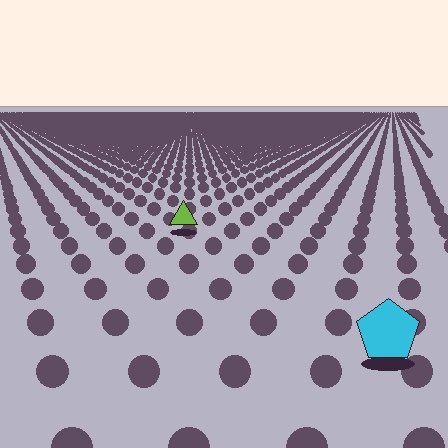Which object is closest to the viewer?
The cyan pentagon is closest. The texture marks near it are larger and more spread out.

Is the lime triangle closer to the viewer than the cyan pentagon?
No. The cyan pentagon is closer — you can tell from the texture gradient: the ground texture is coarser near it.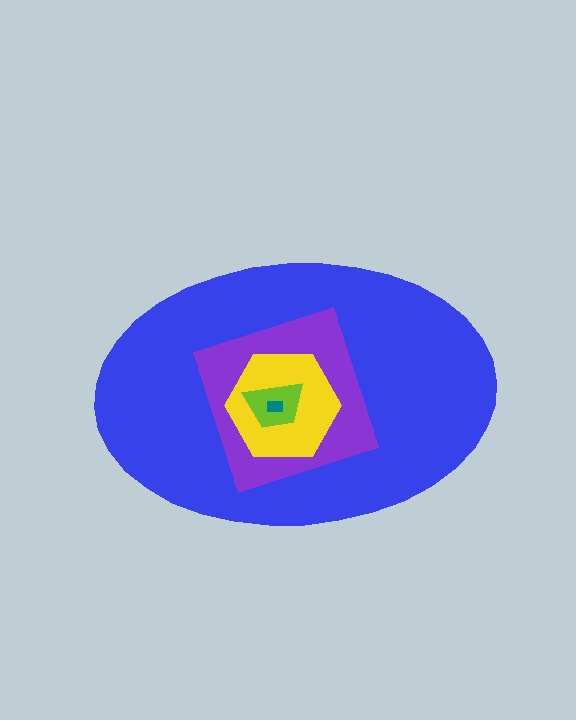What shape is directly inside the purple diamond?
The yellow hexagon.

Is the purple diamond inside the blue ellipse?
Yes.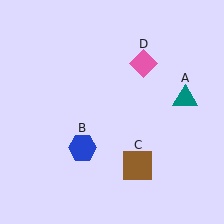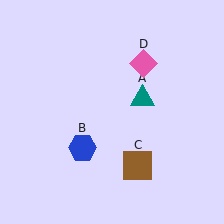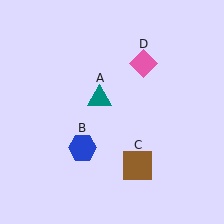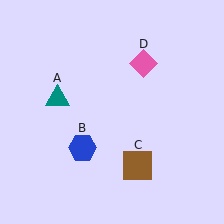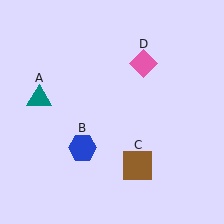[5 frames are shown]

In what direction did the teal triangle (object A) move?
The teal triangle (object A) moved left.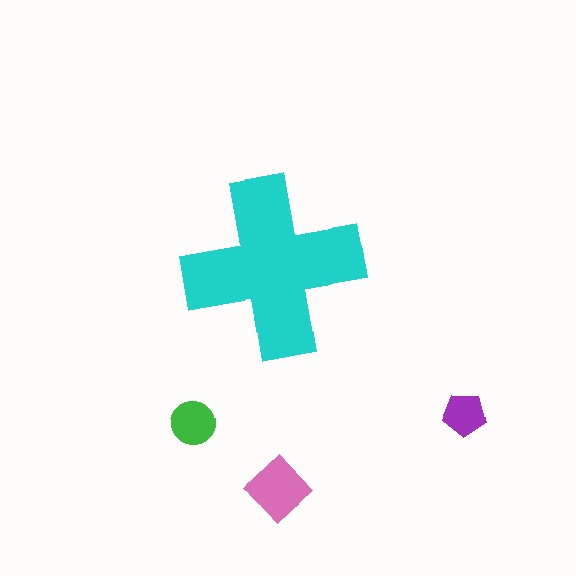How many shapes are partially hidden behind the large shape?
0 shapes are partially hidden.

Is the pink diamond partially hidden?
No, the pink diamond is fully visible.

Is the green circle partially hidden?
No, the green circle is fully visible.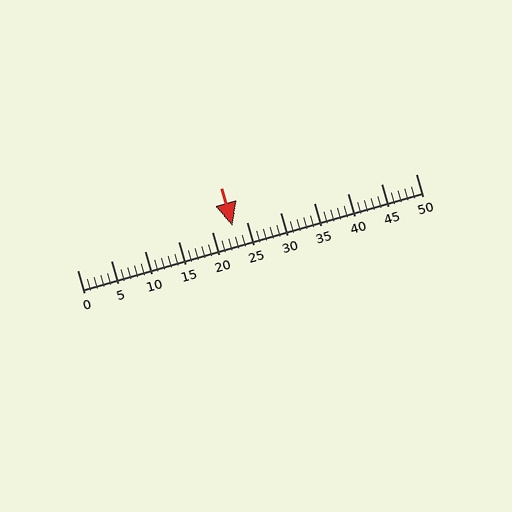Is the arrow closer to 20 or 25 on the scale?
The arrow is closer to 25.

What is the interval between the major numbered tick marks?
The major tick marks are spaced 5 units apart.